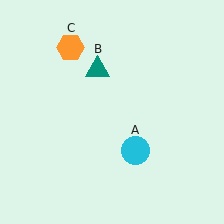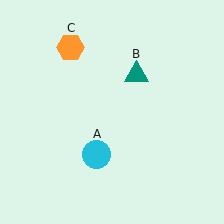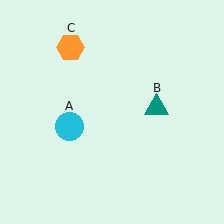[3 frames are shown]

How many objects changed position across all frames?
2 objects changed position: cyan circle (object A), teal triangle (object B).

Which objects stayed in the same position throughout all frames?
Orange hexagon (object C) remained stationary.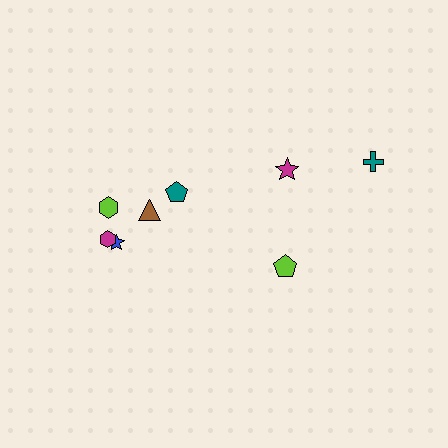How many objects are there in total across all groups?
There are 8 objects.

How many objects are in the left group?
There are 5 objects.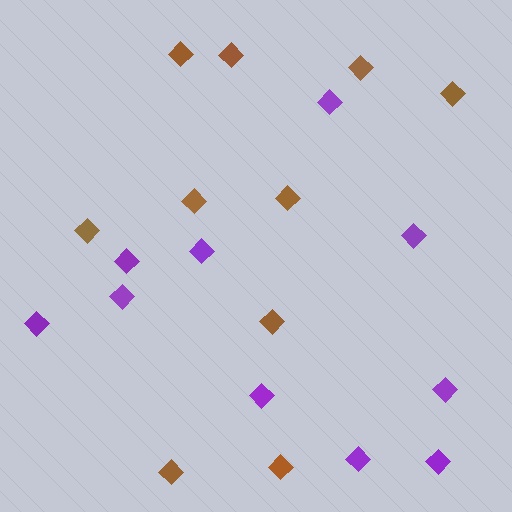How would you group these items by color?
There are 2 groups: one group of purple diamonds (10) and one group of brown diamonds (10).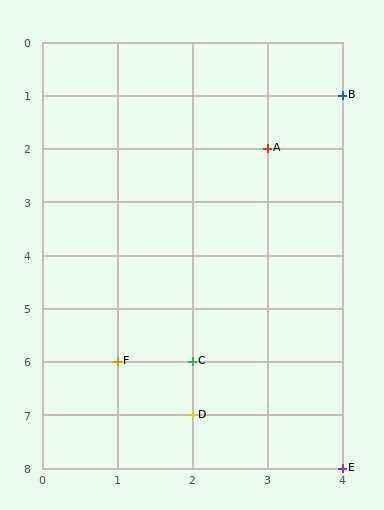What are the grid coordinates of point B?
Point B is at grid coordinates (4, 1).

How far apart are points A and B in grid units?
Points A and B are 1 column and 1 row apart (about 1.4 grid units diagonally).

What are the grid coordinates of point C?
Point C is at grid coordinates (2, 6).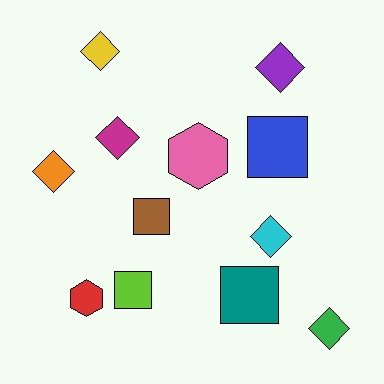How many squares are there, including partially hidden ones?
There are 4 squares.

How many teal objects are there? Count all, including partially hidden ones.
There is 1 teal object.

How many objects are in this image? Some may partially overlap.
There are 12 objects.